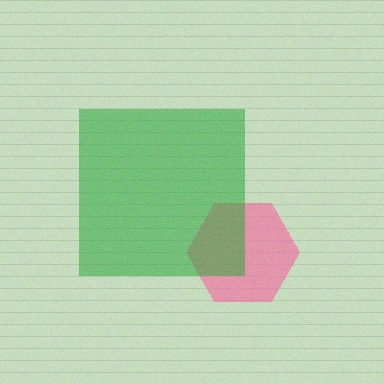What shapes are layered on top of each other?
The layered shapes are: a pink hexagon, a green square.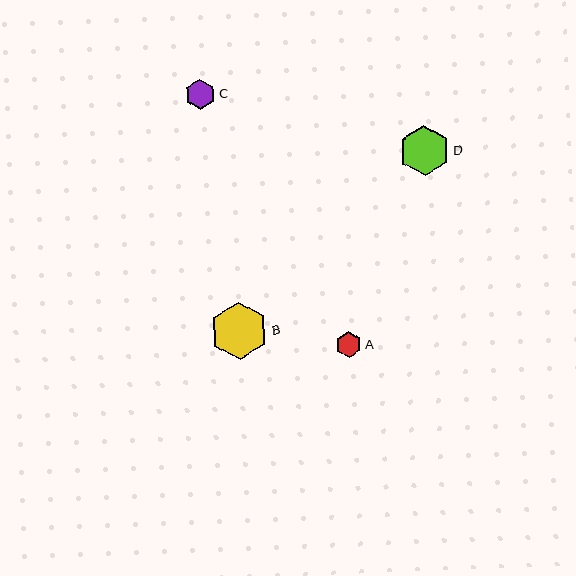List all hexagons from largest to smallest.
From largest to smallest: B, D, C, A.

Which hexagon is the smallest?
Hexagon A is the smallest with a size of approximately 26 pixels.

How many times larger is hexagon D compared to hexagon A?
Hexagon D is approximately 1.9 times the size of hexagon A.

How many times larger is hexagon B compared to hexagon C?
Hexagon B is approximately 1.9 times the size of hexagon C.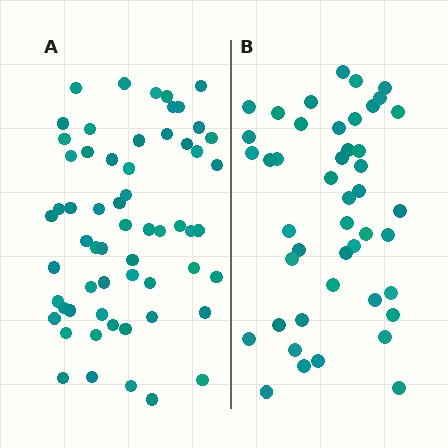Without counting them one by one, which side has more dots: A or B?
Region A (the left region) has more dots.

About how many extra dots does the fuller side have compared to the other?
Region A has approximately 15 more dots than region B.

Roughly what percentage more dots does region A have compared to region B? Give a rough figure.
About 35% more.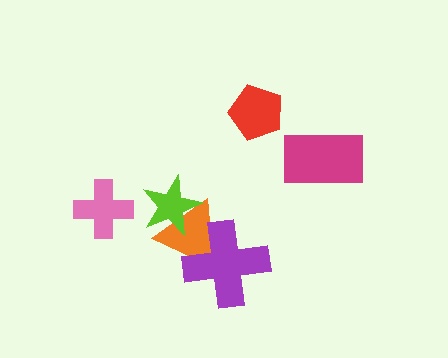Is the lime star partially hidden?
No, no other shape covers it.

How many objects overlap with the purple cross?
1 object overlaps with the purple cross.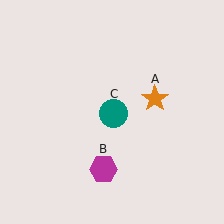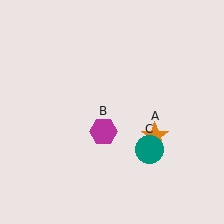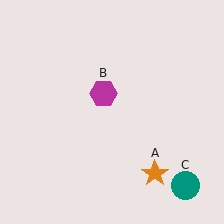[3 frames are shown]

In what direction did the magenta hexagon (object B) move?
The magenta hexagon (object B) moved up.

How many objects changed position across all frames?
3 objects changed position: orange star (object A), magenta hexagon (object B), teal circle (object C).